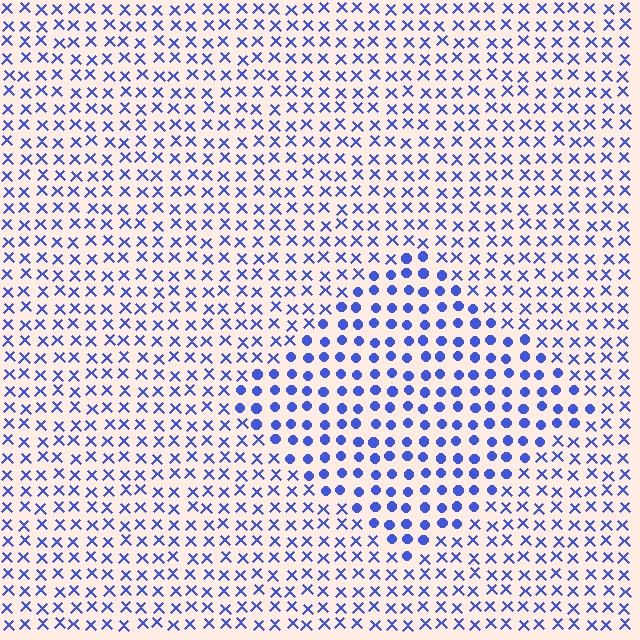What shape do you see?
I see a diamond.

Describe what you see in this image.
The image is filled with small blue elements arranged in a uniform grid. A diamond-shaped region contains circles, while the surrounding area contains X marks. The boundary is defined purely by the change in element shape.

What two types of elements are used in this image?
The image uses circles inside the diamond region and X marks outside it.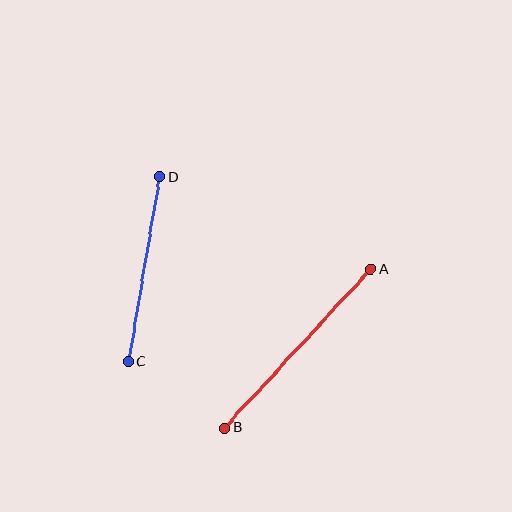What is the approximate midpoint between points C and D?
The midpoint is at approximately (144, 269) pixels.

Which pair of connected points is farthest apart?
Points A and B are farthest apart.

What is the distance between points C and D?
The distance is approximately 188 pixels.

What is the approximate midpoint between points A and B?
The midpoint is at approximately (298, 349) pixels.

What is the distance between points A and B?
The distance is approximately 216 pixels.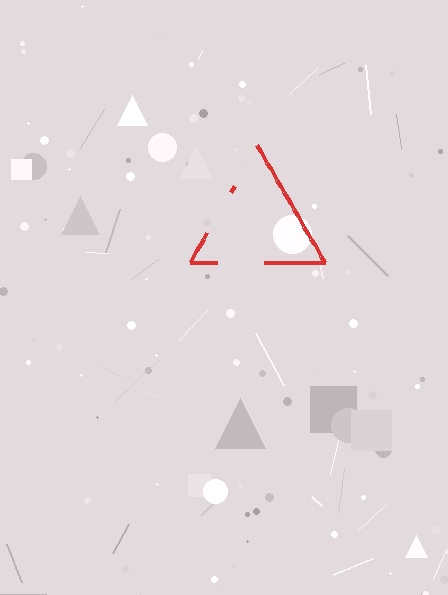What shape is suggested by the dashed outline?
The dashed outline suggests a triangle.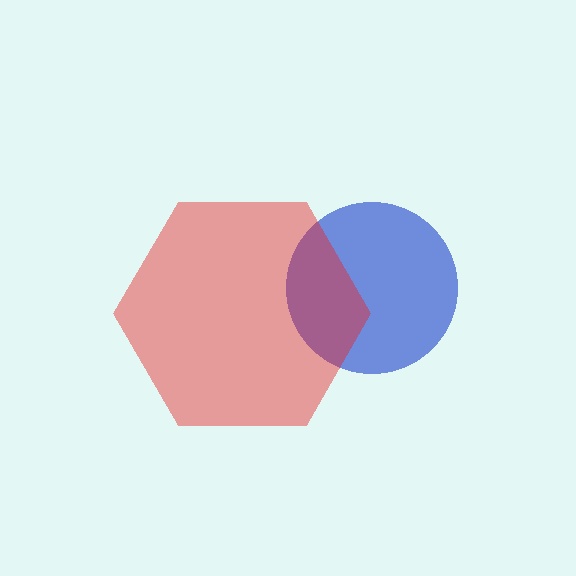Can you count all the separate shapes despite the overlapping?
Yes, there are 2 separate shapes.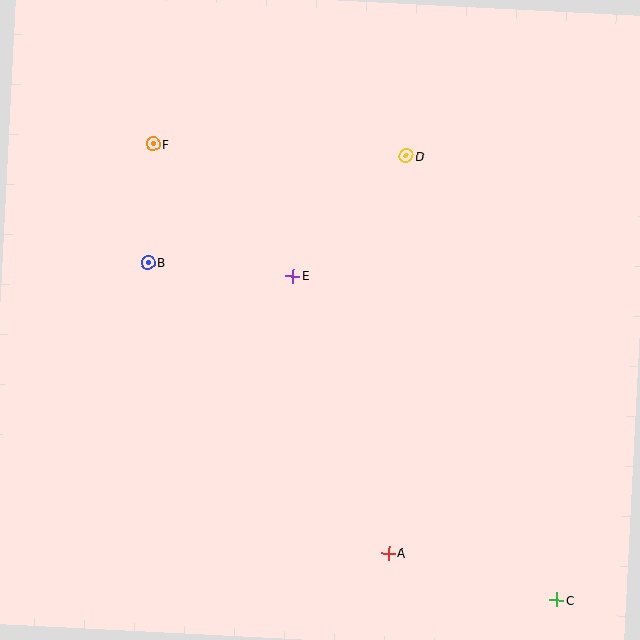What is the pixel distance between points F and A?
The distance between F and A is 472 pixels.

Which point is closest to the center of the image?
Point E at (293, 276) is closest to the center.